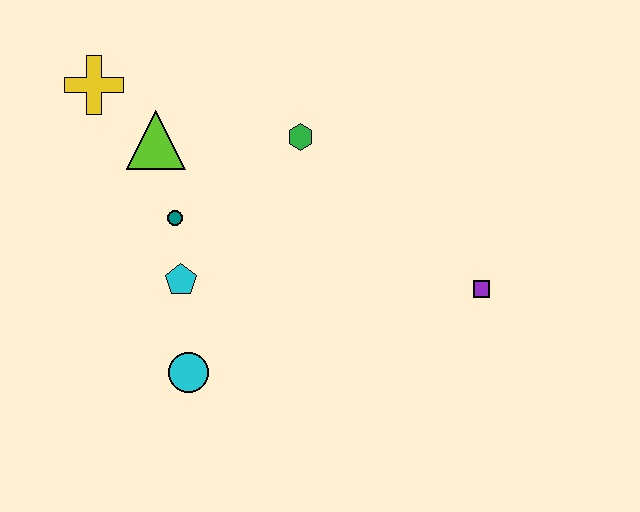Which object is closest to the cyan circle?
The cyan pentagon is closest to the cyan circle.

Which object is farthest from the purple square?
The yellow cross is farthest from the purple square.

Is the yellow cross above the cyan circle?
Yes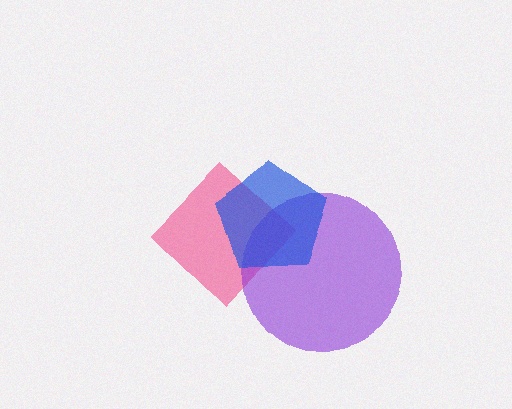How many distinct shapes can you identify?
There are 3 distinct shapes: a pink diamond, a purple circle, a blue pentagon.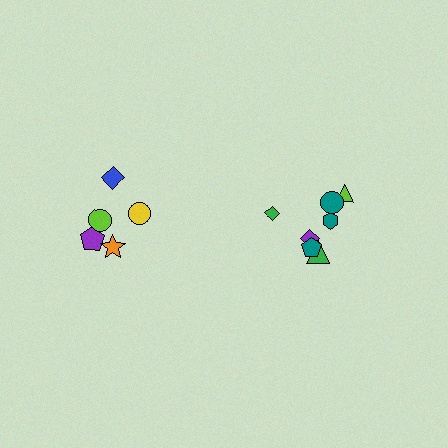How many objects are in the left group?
There are 5 objects.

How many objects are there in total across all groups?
There are 13 objects.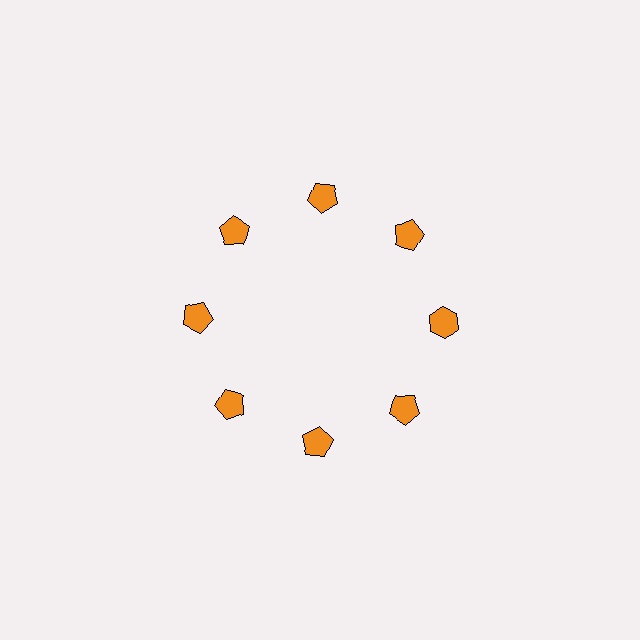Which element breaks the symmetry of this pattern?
The orange hexagon at roughly the 3 o'clock position breaks the symmetry. All other shapes are orange pentagons.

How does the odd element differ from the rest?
It has a different shape: hexagon instead of pentagon.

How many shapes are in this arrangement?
There are 8 shapes arranged in a ring pattern.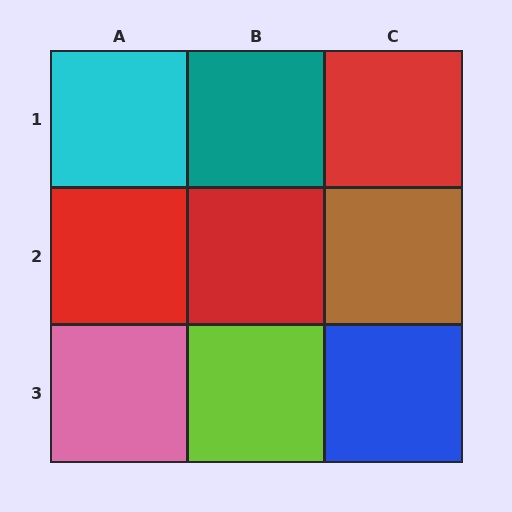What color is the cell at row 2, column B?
Red.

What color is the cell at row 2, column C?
Brown.